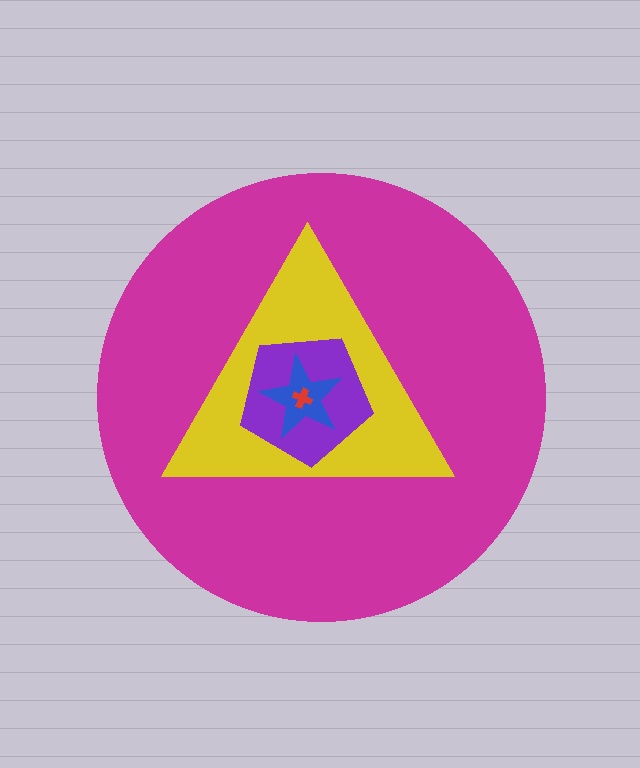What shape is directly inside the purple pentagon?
The blue star.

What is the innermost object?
The red cross.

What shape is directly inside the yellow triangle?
The purple pentagon.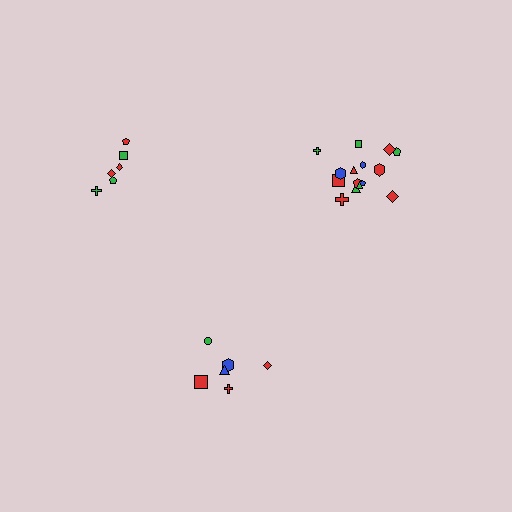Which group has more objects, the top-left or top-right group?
The top-right group.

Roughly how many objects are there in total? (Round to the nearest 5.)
Roughly 25 objects in total.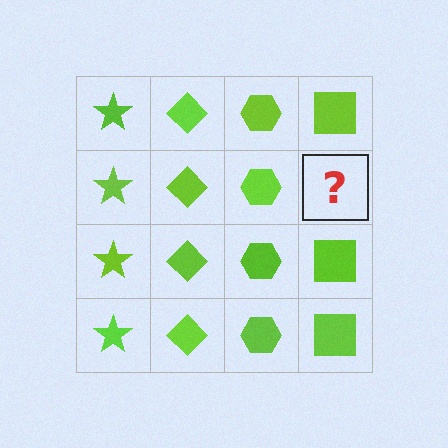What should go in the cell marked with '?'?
The missing cell should contain a lime square.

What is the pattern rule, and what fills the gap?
The rule is that each column has a consistent shape. The gap should be filled with a lime square.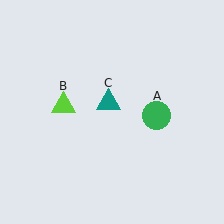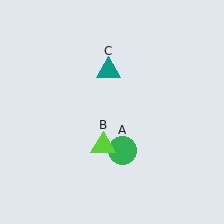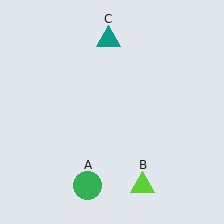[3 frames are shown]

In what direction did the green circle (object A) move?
The green circle (object A) moved down and to the left.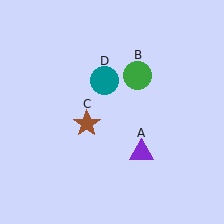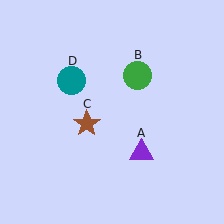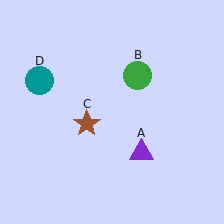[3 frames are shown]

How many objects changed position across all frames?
1 object changed position: teal circle (object D).